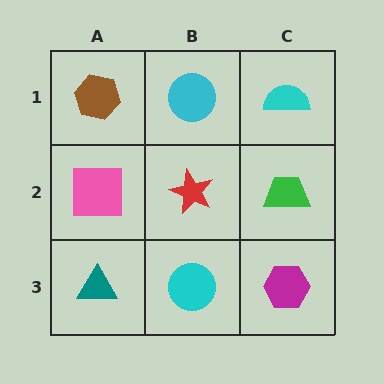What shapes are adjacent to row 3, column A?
A pink square (row 2, column A), a cyan circle (row 3, column B).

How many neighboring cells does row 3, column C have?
2.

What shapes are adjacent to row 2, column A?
A brown hexagon (row 1, column A), a teal triangle (row 3, column A), a red star (row 2, column B).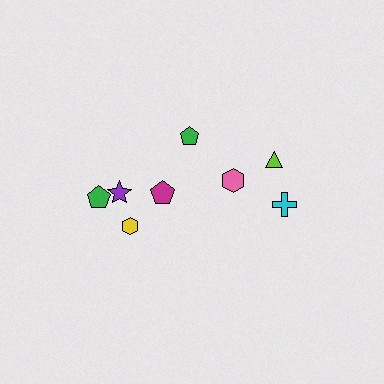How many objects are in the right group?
There are 3 objects.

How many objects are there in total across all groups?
There are 8 objects.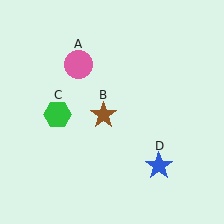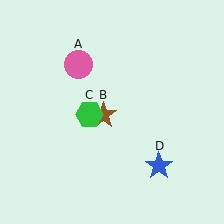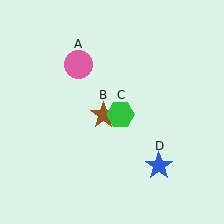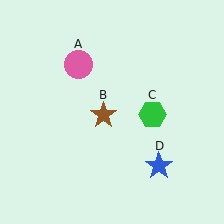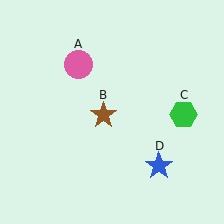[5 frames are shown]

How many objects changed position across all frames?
1 object changed position: green hexagon (object C).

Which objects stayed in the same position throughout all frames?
Pink circle (object A) and brown star (object B) and blue star (object D) remained stationary.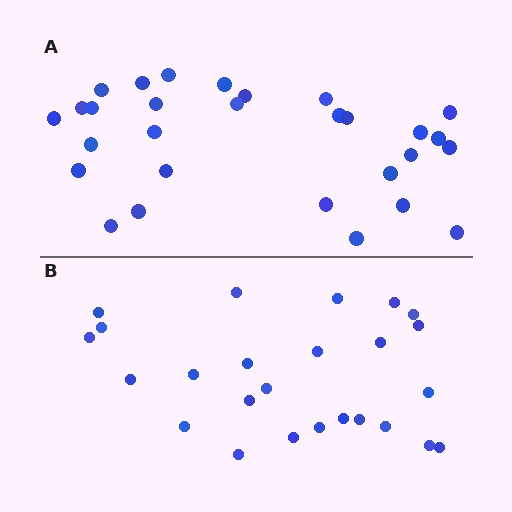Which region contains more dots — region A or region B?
Region A (the top region) has more dots.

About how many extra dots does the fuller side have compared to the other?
Region A has about 4 more dots than region B.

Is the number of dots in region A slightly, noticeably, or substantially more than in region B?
Region A has only slightly more — the two regions are fairly close. The ratio is roughly 1.2 to 1.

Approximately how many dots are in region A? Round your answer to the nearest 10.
About 30 dots. (The exact count is 29, which rounds to 30.)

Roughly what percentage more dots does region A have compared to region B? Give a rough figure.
About 15% more.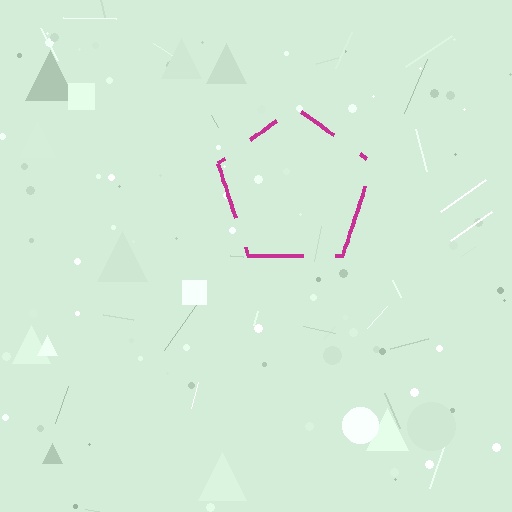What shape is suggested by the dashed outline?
The dashed outline suggests a pentagon.